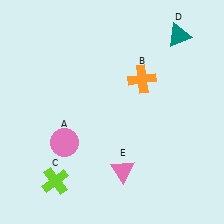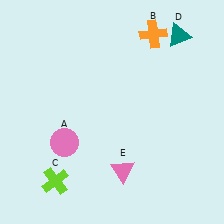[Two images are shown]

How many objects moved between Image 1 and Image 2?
1 object moved between the two images.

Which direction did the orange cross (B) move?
The orange cross (B) moved up.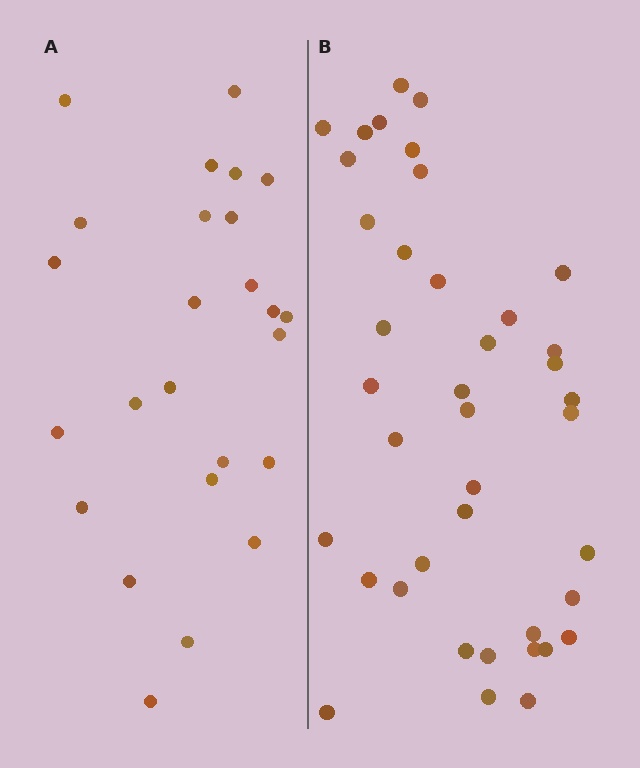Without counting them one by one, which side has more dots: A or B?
Region B (the right region) has more dots.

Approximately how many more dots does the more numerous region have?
Region B has approximately 15 more dots than region A.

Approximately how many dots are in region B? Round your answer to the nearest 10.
About 40 dots.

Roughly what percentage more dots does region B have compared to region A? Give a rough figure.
About 60% more.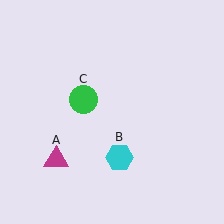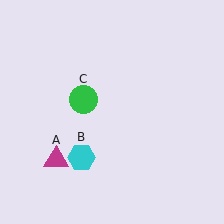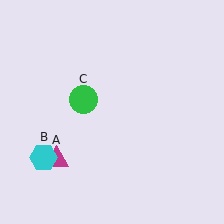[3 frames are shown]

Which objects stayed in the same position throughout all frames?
Magenta triangle (object A) and green circle (object C) remained stationary.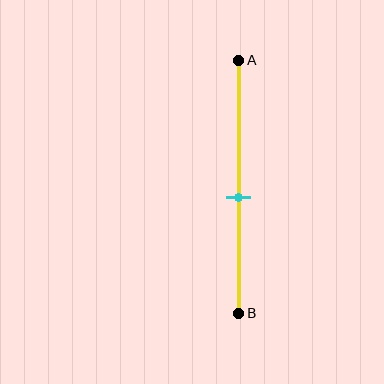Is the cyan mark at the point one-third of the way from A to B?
No, the mark is at about 55% from A, not at the 33% one-third point.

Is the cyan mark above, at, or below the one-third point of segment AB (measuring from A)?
The cyan mark is below the one-third point of segment AB.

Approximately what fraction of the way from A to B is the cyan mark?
The cyan mark is approximately 55% of the way from A to B.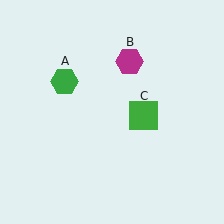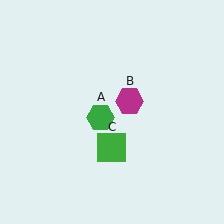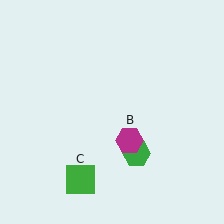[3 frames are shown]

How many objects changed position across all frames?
3 objects changed position: green hexagon (object A), magenta hexagon (object B), green square (object C).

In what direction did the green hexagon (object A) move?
The green hexagon (object A) moved down and to the right.